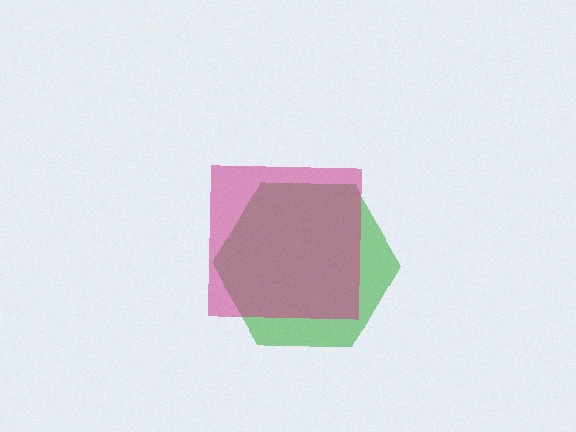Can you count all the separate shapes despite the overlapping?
Yes, there are 2 separate shapes.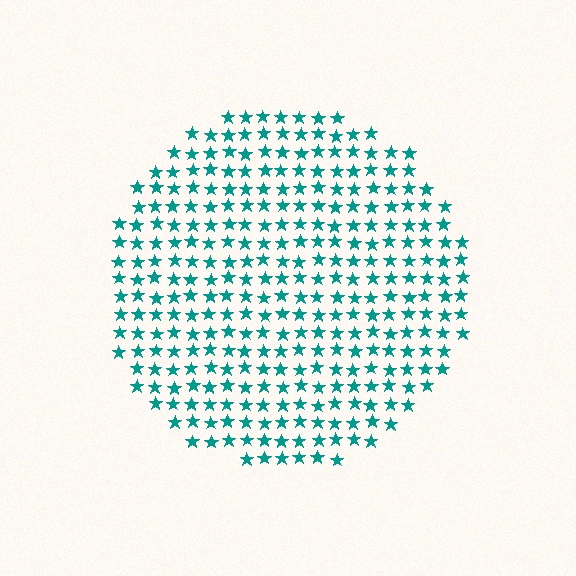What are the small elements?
The small elements are stars.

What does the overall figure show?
The overall figure shows a circle.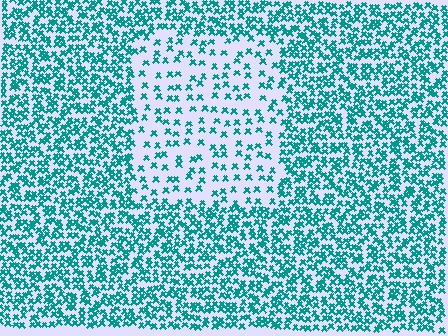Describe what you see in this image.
The image contains small teal elements arranged at two different densities. A rectangle-shaped region is visible where the elements are less densely packed than the surrounding area.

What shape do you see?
I see a rectangle.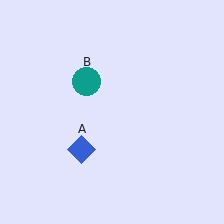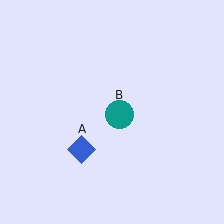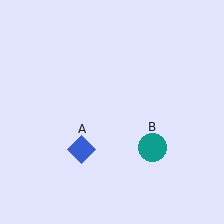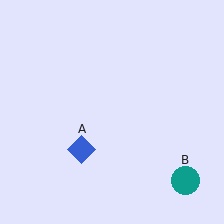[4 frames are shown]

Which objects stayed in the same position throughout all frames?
Blue diamond (object A) remained stationary.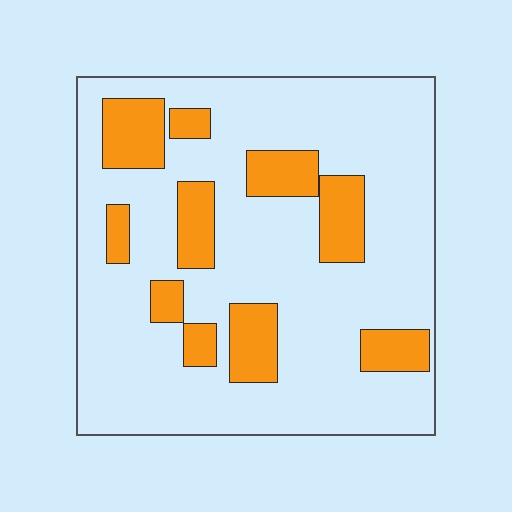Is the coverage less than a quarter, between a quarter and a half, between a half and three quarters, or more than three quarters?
Less than a quarter.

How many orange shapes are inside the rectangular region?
10.